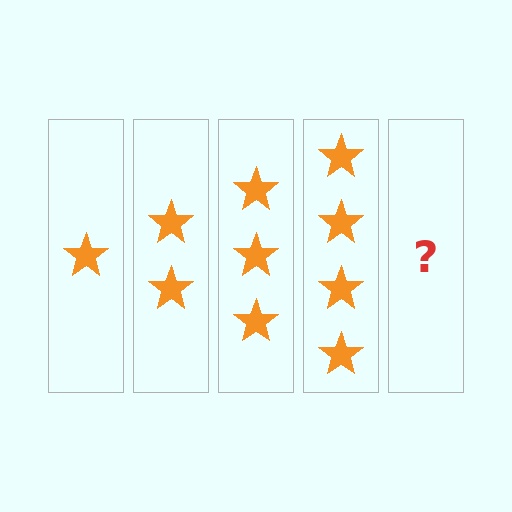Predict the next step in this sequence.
The next step is 5 stars.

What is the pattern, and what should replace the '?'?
The pattern is that each step adds one more star. The '?' should be 5 stars.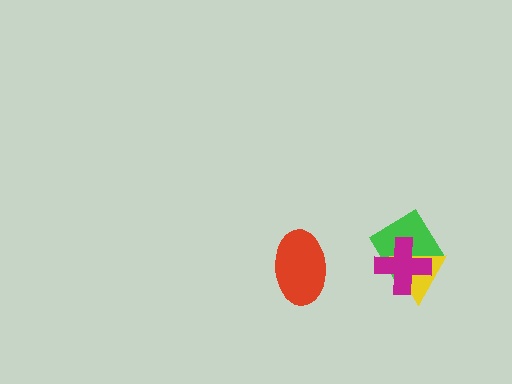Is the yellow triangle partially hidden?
Yes, it is partially covered by another shape.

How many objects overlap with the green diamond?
2 objects overlap with the green diamond.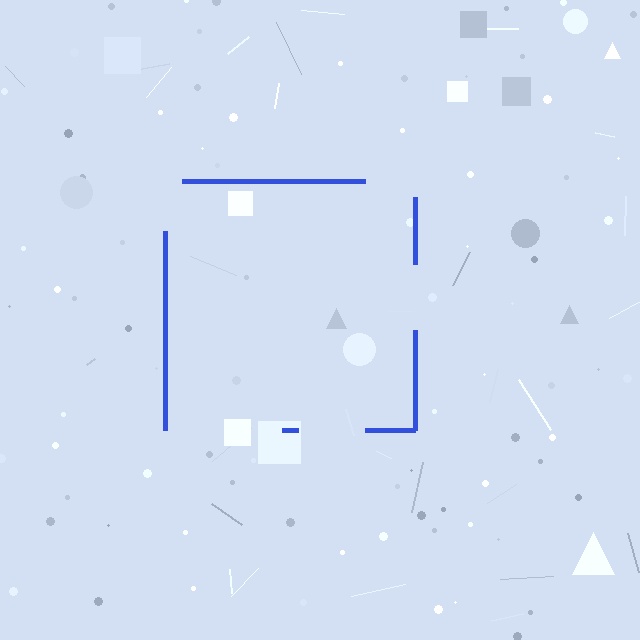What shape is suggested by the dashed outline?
The dashed outline suggests a square.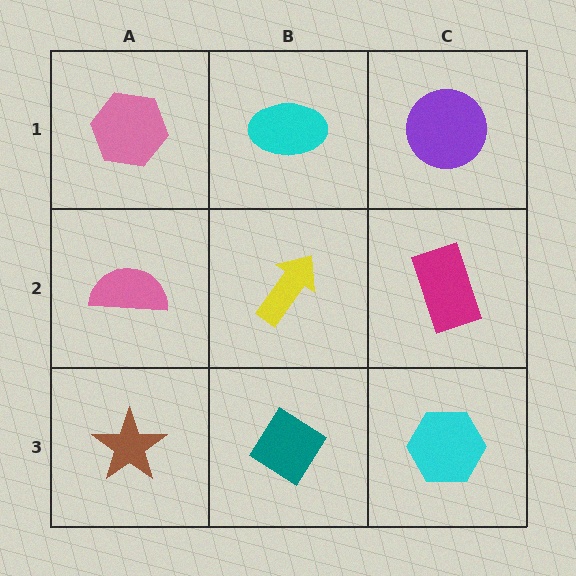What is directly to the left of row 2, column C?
A yellow arrow.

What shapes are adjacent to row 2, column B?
A cyan ellipse (row 1, column B), a teal diamond (row 3, column B), a pink semicircle (row 2, column A), a magenta rectangle (row 2, column C).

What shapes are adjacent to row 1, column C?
A magenta rectangle (row 2, column C), a cyan ellipse (row 1, column B).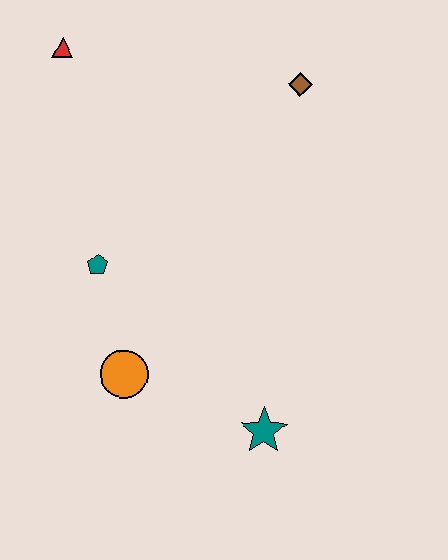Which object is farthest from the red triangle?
The teal star is farthest from the red triangle.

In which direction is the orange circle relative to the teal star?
The orange circle is to the left of the teal star.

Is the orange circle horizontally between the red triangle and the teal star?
Yes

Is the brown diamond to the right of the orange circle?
Yes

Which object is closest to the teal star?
The orange circle is closest to the teal star.